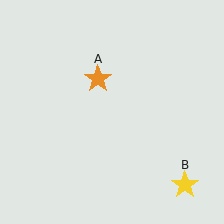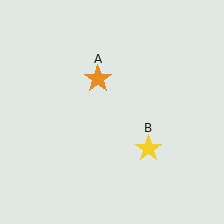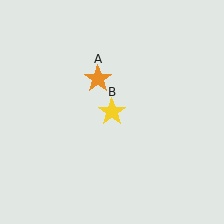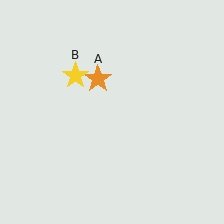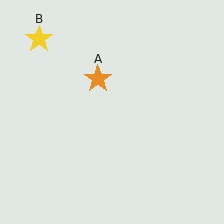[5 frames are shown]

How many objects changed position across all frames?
1 object changed position: yellow star (object B).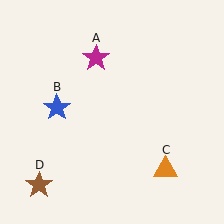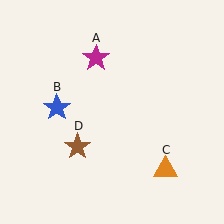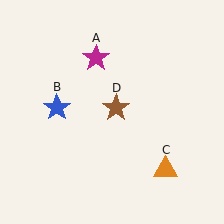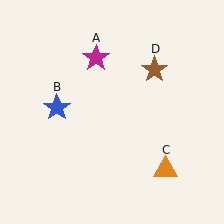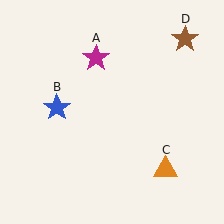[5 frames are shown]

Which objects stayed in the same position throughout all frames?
Magenta star (object A) and blue star (object B) and orange triangle (object C) remained stationary.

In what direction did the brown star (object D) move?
The brown star (object D) moved up and to the right.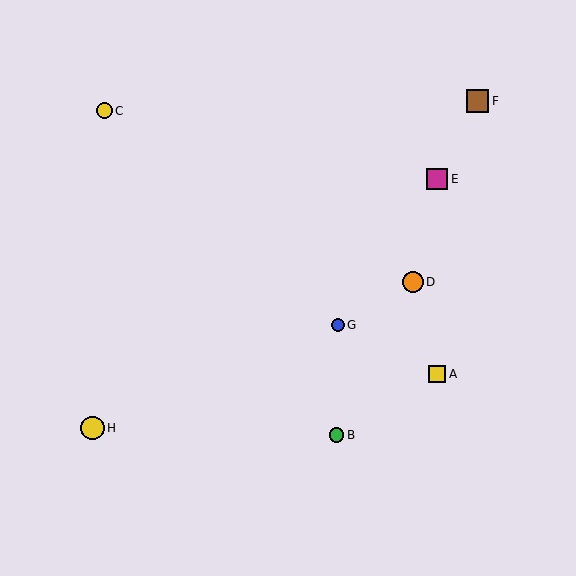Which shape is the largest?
The yellow circle (labeled H) is the largest.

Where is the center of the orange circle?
The center of the orange circle is at (413, 282).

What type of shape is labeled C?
Shape C is a yellow circle.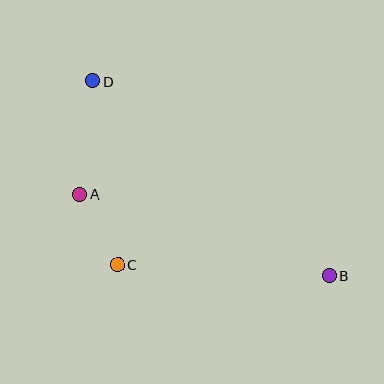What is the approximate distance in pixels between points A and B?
The distance between A and B is approximately 263 pixels.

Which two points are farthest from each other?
Points B and D are farthest from each other.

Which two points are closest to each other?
Points A and C are closest to each other.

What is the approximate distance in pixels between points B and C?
The distance between B and C is approximately 212 pixels.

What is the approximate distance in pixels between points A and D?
The distance between A and D is approximately 114 pixels.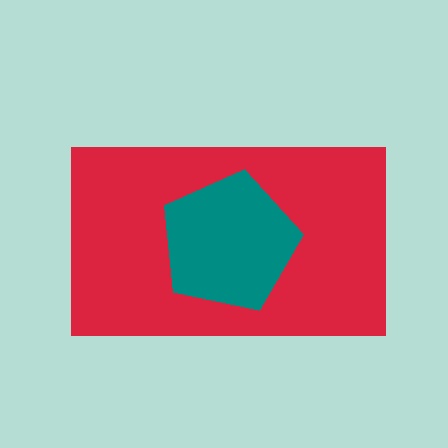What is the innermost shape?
The teal pentagon.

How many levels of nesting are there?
2.